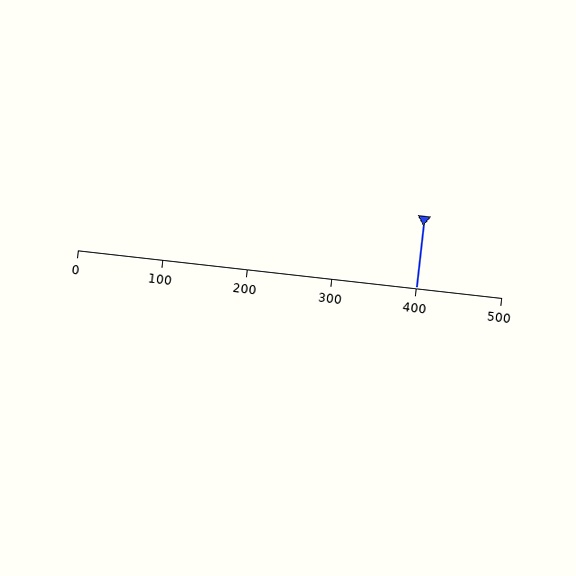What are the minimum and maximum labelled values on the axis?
The axis runs from 0 to 500.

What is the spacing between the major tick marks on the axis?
The major ticks are spaced 100 apart.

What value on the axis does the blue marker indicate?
The marker indicates approximately 400.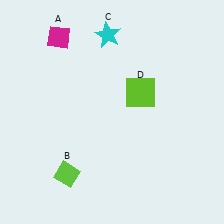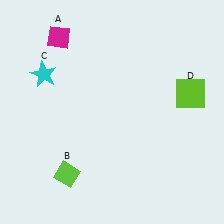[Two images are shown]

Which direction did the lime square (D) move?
The lime square (D) moved right.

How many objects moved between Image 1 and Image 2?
2 objects moved between the two images.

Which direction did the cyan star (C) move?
The cyan star (C) moved left.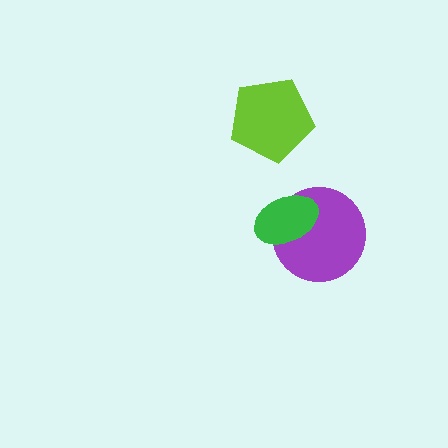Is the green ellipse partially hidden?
No, no other shape covers it.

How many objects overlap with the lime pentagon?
0 objects overlap with the lime pentagon.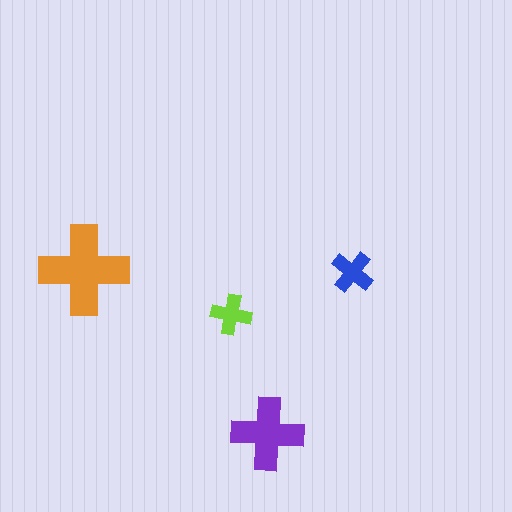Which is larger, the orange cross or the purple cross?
The orange one.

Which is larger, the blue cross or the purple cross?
The purple one.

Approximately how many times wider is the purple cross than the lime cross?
About 2 times wider.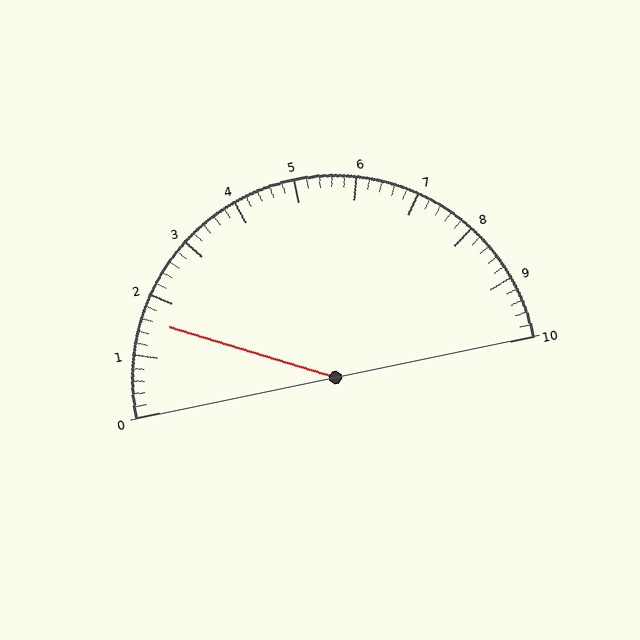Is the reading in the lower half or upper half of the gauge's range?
The reading is in the lower half of the range (0 to 10).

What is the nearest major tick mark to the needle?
The nearest major tick mark is 2.